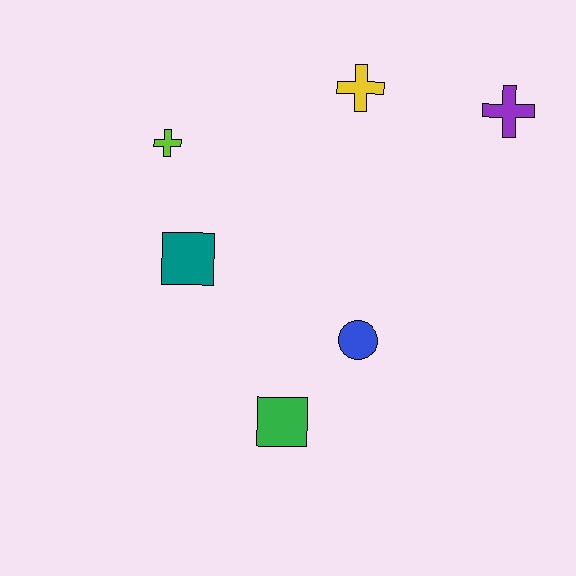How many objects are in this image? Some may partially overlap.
There are 6 objects.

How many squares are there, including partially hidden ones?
There are 2 squares.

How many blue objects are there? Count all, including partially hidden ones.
There is 1 blue object.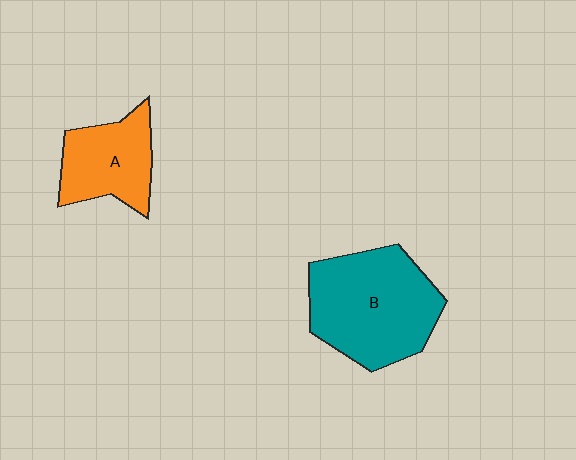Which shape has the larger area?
Shape B (teal).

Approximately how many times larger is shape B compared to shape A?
Approximately 1.7 times.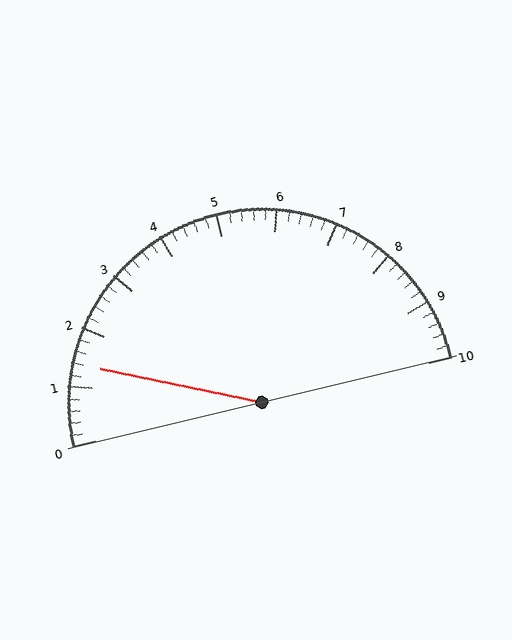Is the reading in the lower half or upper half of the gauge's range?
The reading is in the lower half of the range (0 to 10).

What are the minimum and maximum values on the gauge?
The gauge ranges from 0 to 10.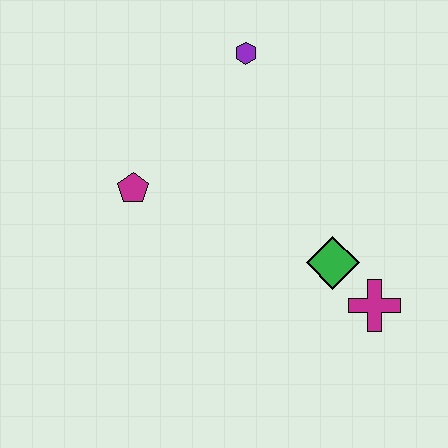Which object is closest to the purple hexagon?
The magenta pentagon is closest to the purple hexagon.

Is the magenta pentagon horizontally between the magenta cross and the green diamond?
No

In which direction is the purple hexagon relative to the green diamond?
The purple hexagon is above the green diamond.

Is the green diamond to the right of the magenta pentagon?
Yes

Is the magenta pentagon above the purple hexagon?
No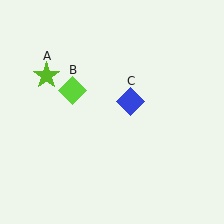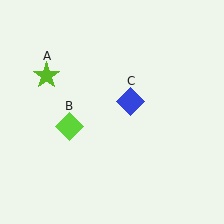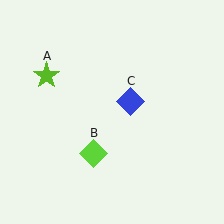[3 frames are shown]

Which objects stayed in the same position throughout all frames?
Lime star (object A) and blue diamond (object C) remained stationary.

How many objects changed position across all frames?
1 object changed position: lime diamond (object B).